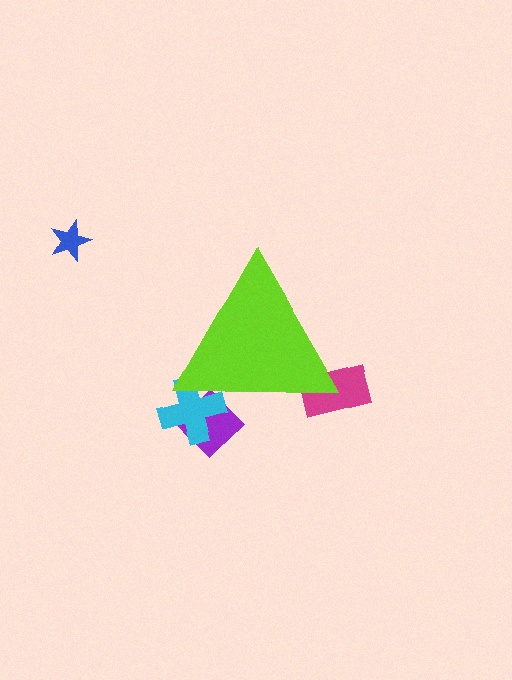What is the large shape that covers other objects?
A lime triangle.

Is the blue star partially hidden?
No, the blue star is fully visible.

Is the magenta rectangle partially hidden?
Yes, the magenta rectangle is partially hidden behind the lime triangle.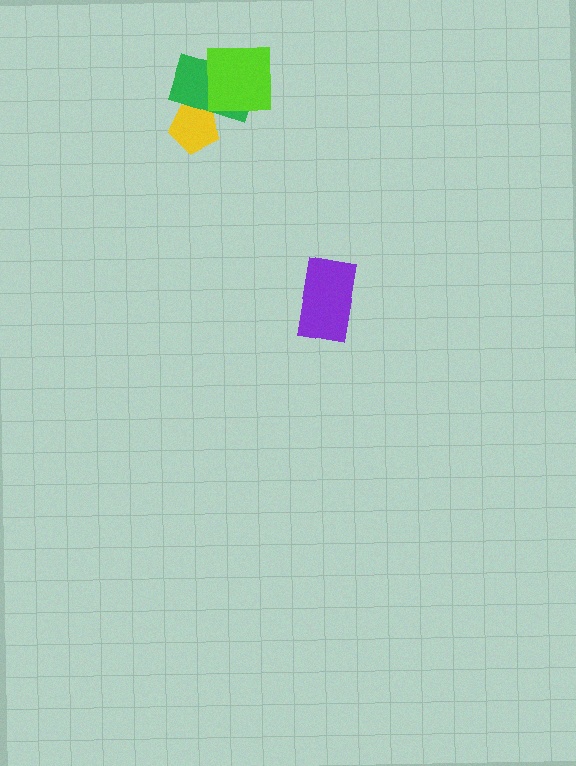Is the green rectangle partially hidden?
Yes, it is partially covered by another shape.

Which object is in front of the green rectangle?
The lime square is in front of the green rectangle.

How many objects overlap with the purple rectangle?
0 objects overlap with the purple rectangle.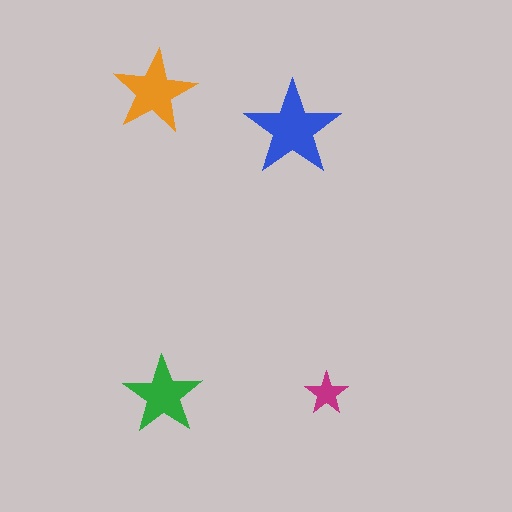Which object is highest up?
The orange star is topmost.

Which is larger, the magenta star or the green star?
The green one.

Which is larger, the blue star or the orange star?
The blue one.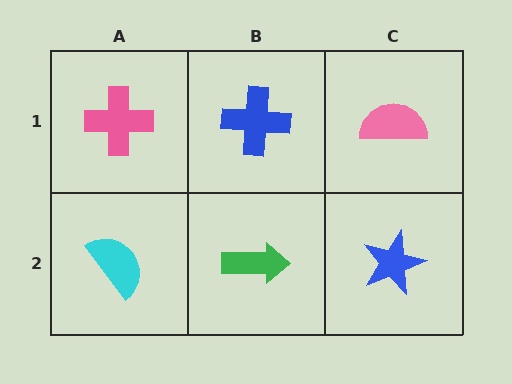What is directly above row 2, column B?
A blue cross.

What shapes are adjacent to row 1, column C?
A blue star (row 2, column C), a blue cross (row 1, column B).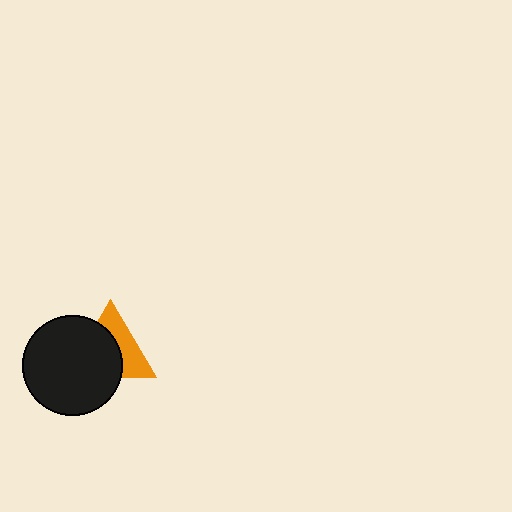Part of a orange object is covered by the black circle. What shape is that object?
It is a triangle.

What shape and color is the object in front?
The object in front is a black circle.